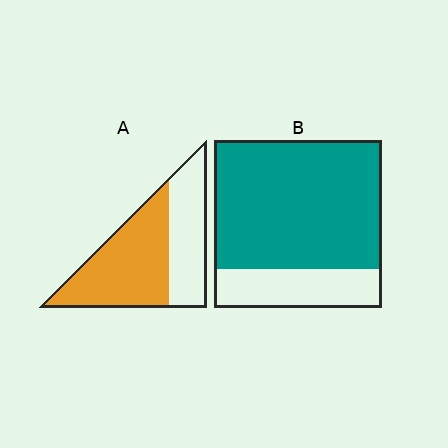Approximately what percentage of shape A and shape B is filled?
A is approximately 60% and B is approximately 75%.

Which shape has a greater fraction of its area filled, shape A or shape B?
Shape B.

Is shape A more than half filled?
Yes.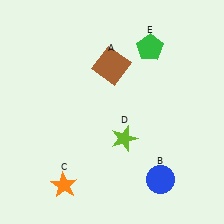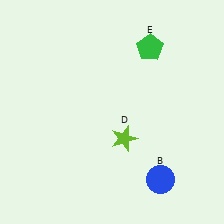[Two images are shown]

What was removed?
The orange star (C), the brown square (A) were removed in Image 2.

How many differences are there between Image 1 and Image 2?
There are 2 differences between the two images.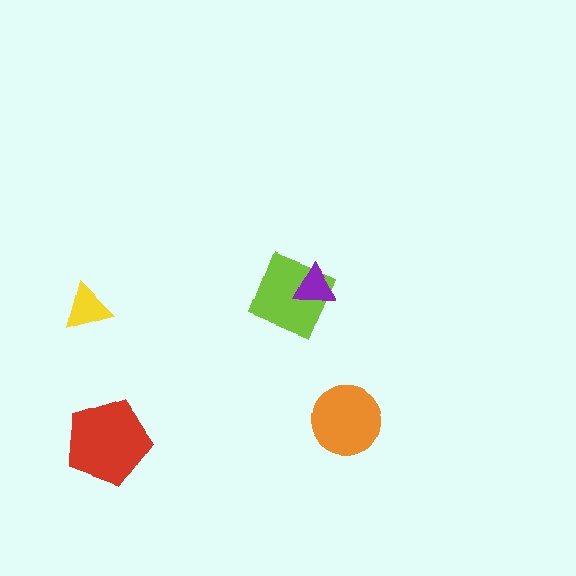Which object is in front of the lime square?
The purple triangle is in front of the lime square.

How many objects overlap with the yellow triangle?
0 objects overlap with the yellow triangle.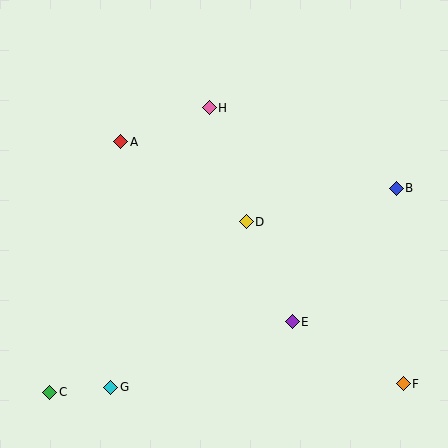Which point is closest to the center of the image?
Point D at (246, 222) is closest to the center.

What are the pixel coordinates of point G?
Point G is at (111, 387).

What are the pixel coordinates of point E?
Point E is at (292, 322).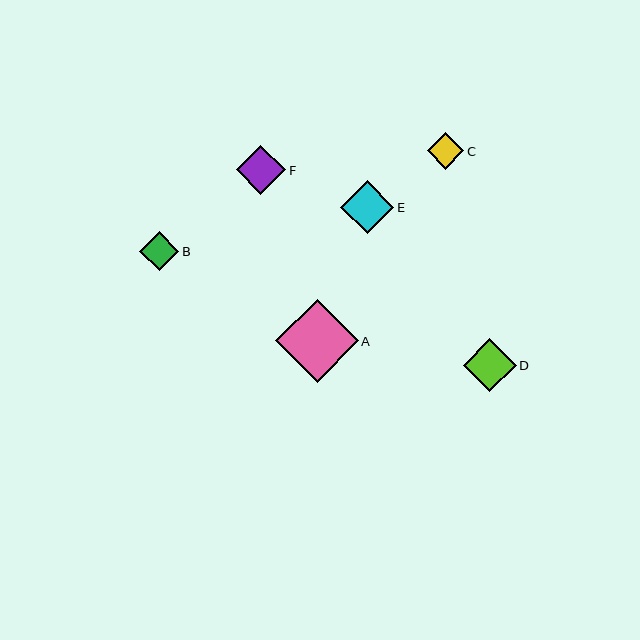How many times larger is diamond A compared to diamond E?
Diamond A is approximately 1.6 times the size of diamond E.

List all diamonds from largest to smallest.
From largest to smallest: A, D, E, F, B, C.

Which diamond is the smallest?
Diamond C is the smallest with a size of approximately 36 pixels.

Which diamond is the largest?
Diamond A is the largest with a size of approximately 83 pixels.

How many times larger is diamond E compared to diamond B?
Diamond E is approximately 1.4 times the size of diamond B.